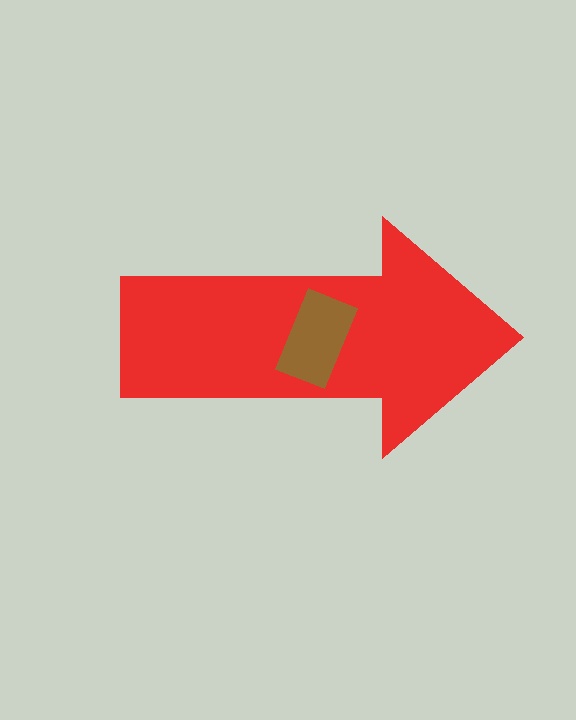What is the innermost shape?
The brown rectangle.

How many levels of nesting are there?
2.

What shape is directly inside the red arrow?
The brown rectangle.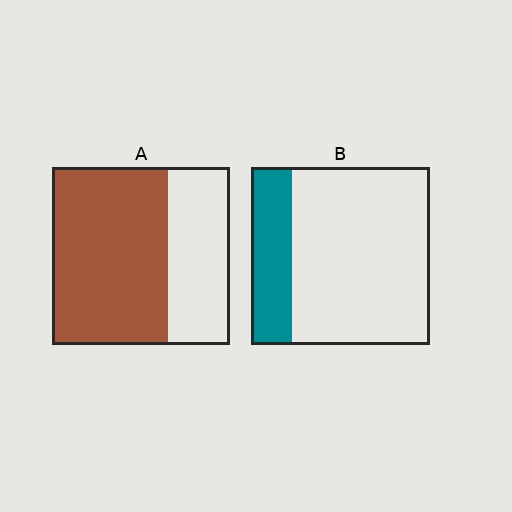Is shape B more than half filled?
No.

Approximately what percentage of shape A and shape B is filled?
A is approximately 65% and B is approximately 25%.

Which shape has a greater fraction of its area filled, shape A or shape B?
Shape A.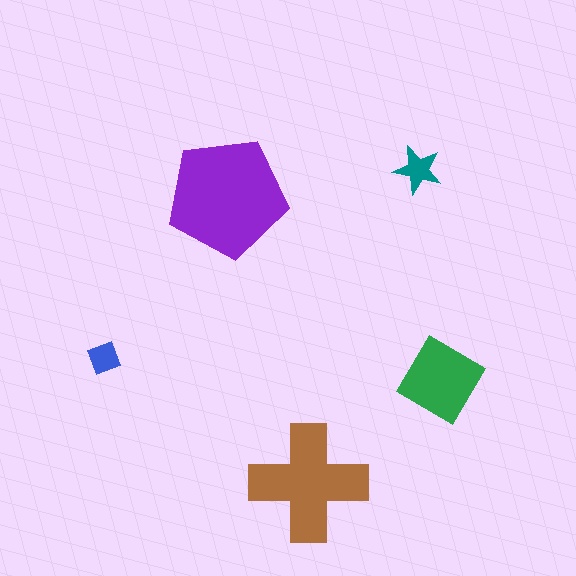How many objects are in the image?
There are 5 objects in the image.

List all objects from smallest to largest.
The blue square, the teal star, the green diamond, the brown cross, the purple pentagon.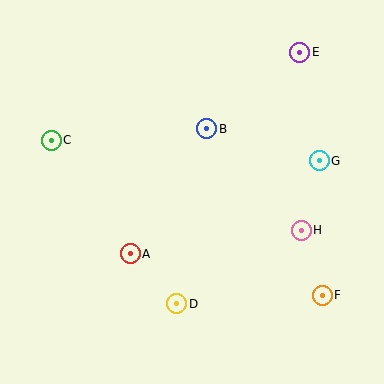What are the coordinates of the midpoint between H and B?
The midpoint between H and B is at (254, 179).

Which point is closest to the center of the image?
Point B at (207, 129) is closest to the center.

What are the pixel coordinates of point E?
Point E is at (300, 52).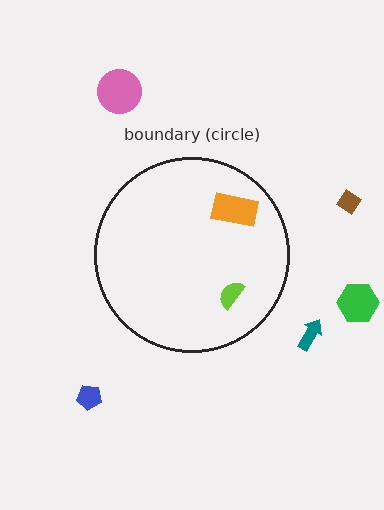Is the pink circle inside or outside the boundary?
Outside.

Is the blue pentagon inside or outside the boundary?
Outside.